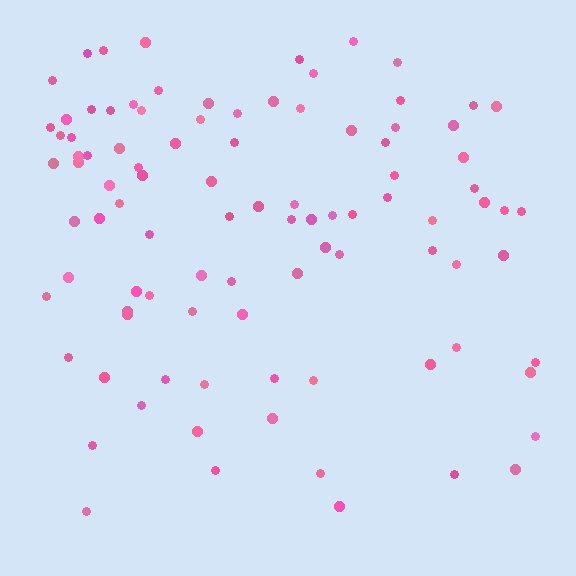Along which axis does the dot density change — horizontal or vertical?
Vertical.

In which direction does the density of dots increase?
From bottom to top, with the top side densest.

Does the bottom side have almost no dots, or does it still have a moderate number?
Still a moderate number, just noticeably fewer than the top.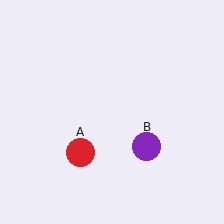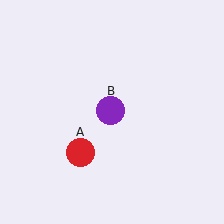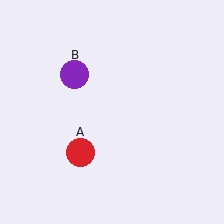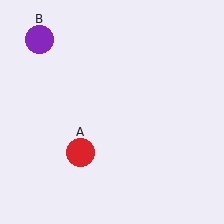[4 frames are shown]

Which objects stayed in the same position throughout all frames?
Red circle (object A) remained stationary.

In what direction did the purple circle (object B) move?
The purple circle (object B) moved up and to the left.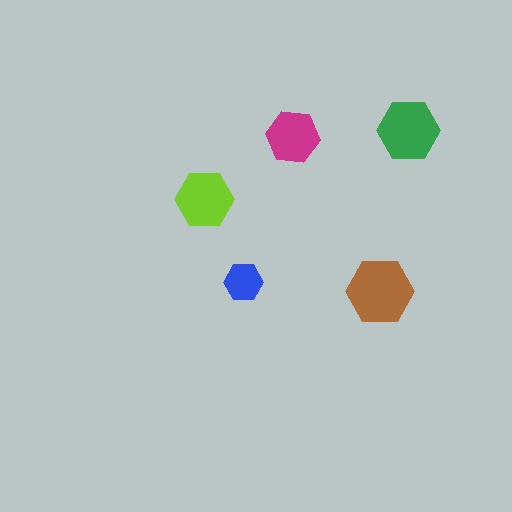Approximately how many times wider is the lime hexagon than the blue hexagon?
About 1.5 times wider.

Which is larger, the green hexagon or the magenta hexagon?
The green one.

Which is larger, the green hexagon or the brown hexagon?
The brown one.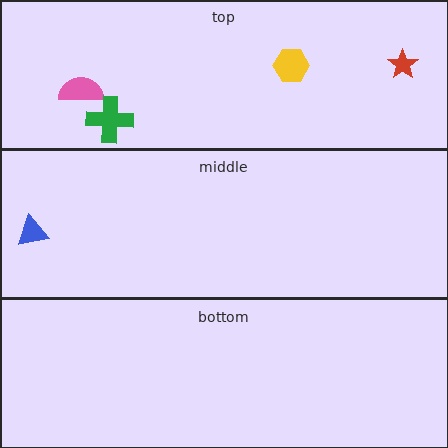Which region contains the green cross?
The top region.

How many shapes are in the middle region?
1.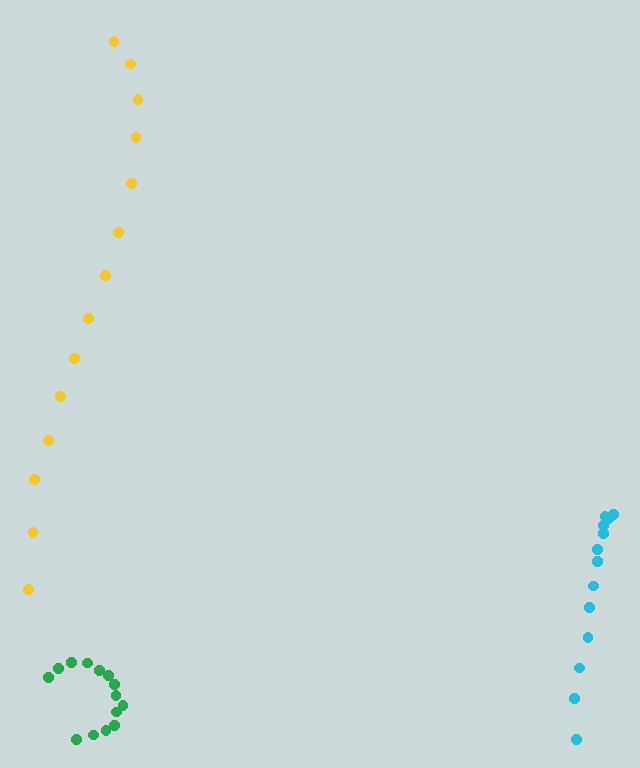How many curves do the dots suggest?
There are 3 distinct paths.